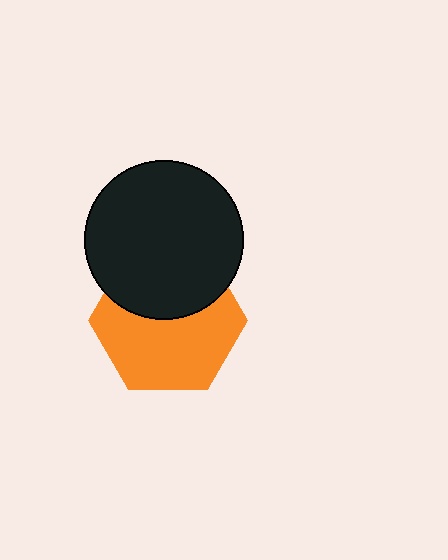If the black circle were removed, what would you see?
You would see the complete orange hexagon.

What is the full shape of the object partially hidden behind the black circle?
The partially hidden object is an orange hexagon.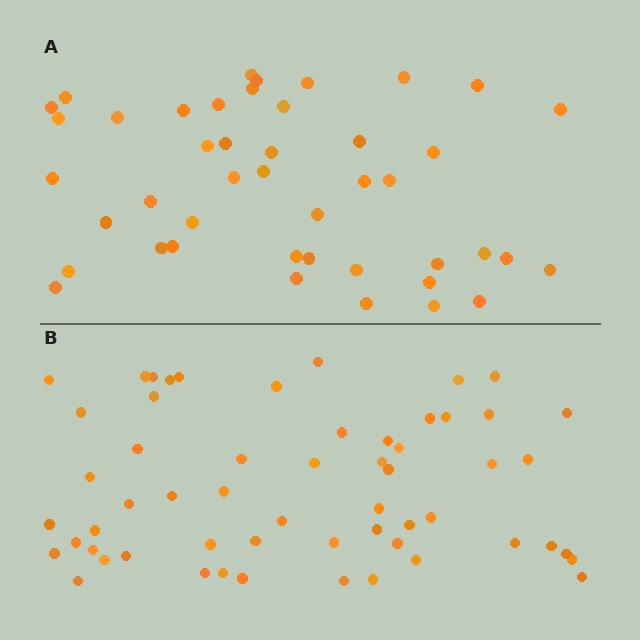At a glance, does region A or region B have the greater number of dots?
Region B (the bottom region) has more dots.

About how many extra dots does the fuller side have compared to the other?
Region B has approximately 15 more dots than region A.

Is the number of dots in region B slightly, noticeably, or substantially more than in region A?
Region B has noticeably more, but not dramatically so. The ratio is roughly 1.3 to 1.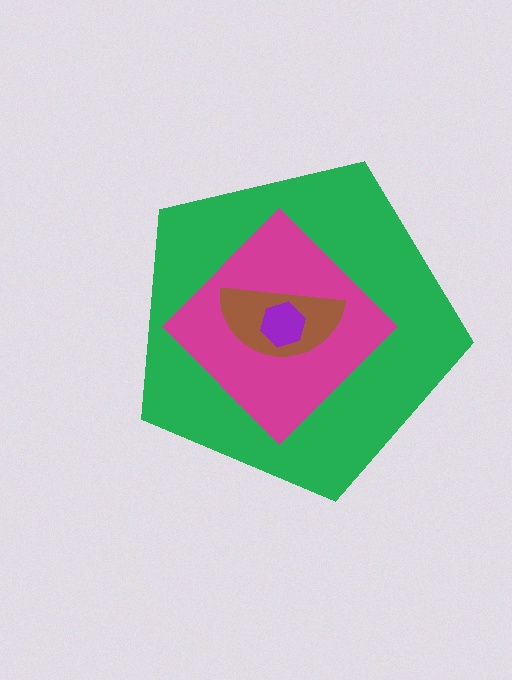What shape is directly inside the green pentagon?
The magenta diamond.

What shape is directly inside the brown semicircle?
The purple hexagon.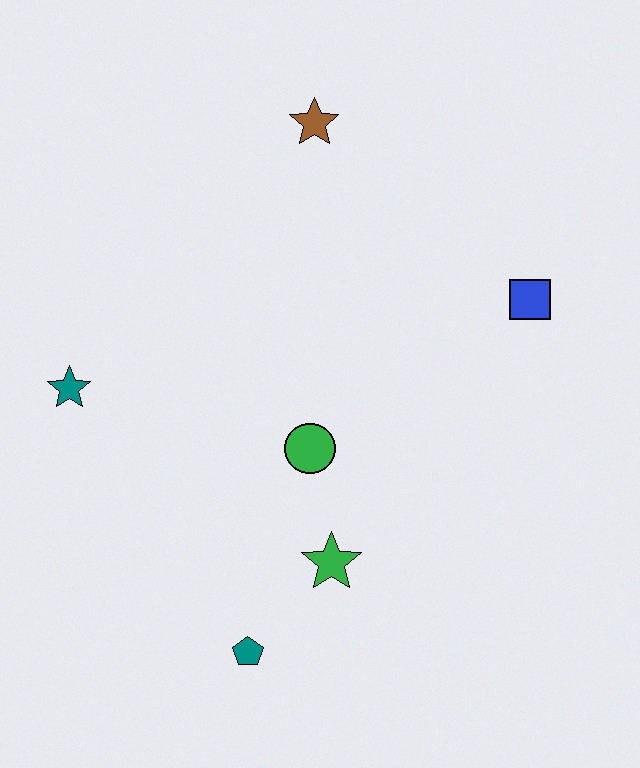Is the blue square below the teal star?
No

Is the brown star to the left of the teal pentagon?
No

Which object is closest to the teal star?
The green circle is closest to the teal star.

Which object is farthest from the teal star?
The blue square is farthest from the teal star.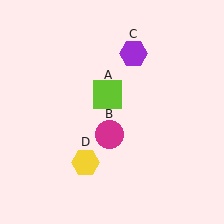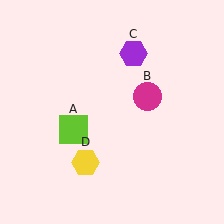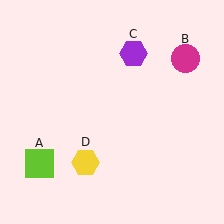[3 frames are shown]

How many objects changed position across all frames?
2 objects changed position: lime square (object A), magenta circle (object B).